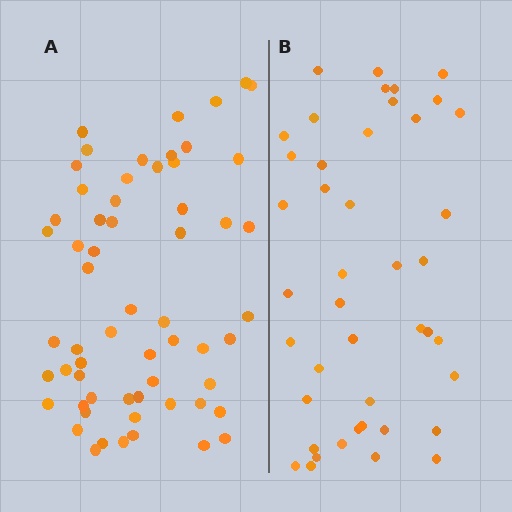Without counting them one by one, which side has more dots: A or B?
Region A (the left region) has more dots.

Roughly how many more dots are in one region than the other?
Region A has approximately 15 more dots than region B.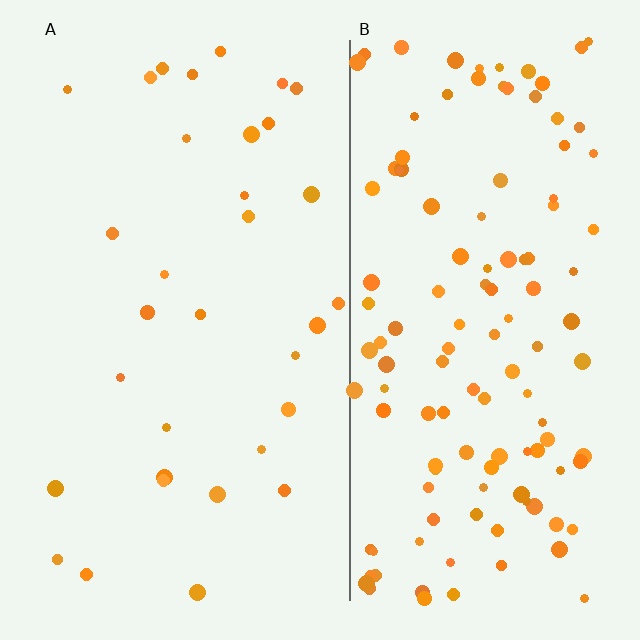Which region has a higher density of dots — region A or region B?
B (the right).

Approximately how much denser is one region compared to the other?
Approximately 3.9× — region B over region A.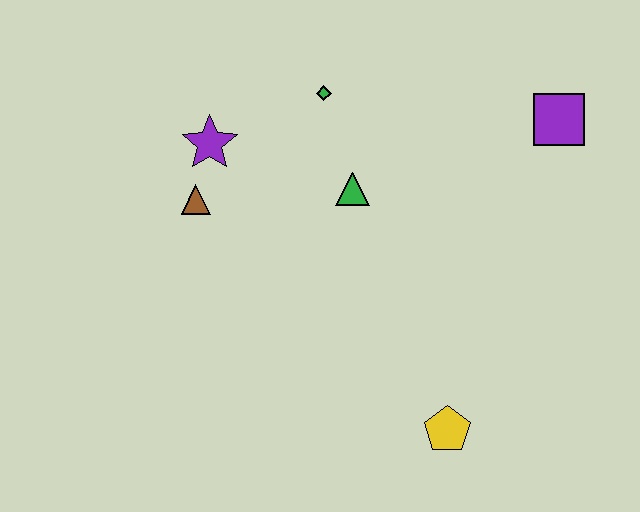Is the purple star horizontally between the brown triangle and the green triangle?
Yes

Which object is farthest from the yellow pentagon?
The purple star is farthest from the yellow pentagon.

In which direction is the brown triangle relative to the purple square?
The brown triangle is to the left of the purple square.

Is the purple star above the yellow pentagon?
Yes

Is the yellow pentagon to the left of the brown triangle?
No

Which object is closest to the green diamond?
The green triangle is closest to the green diamond.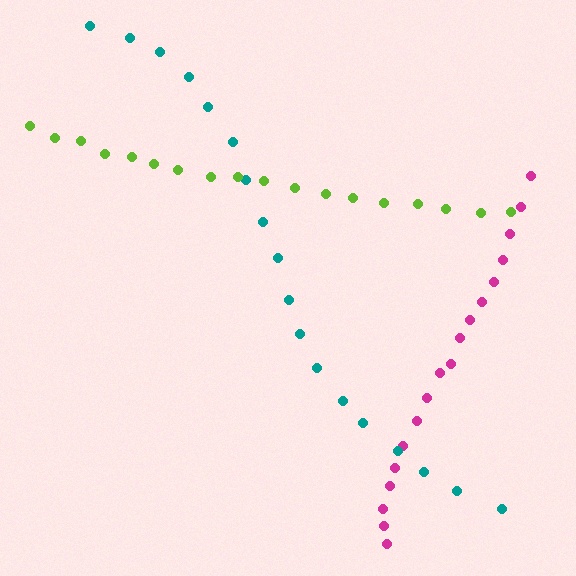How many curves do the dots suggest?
There are 3 distinct paths.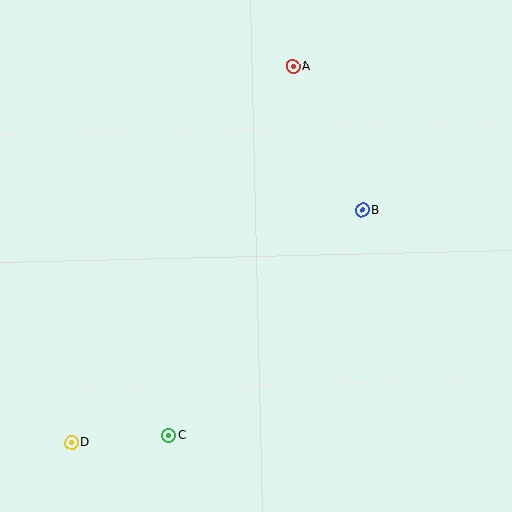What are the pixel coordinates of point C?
Point C is at (169, 435).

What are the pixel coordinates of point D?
Point D is at (71, 443).